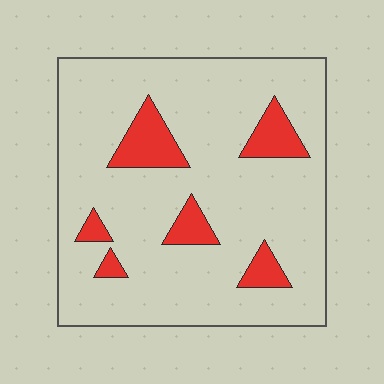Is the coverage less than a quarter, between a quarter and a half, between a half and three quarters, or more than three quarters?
Less than a quarter.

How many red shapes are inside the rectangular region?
6.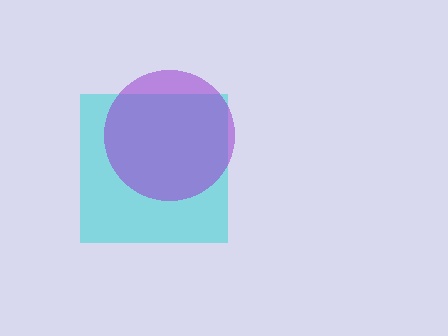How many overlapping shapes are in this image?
There are 2 overlapping shapes in the image.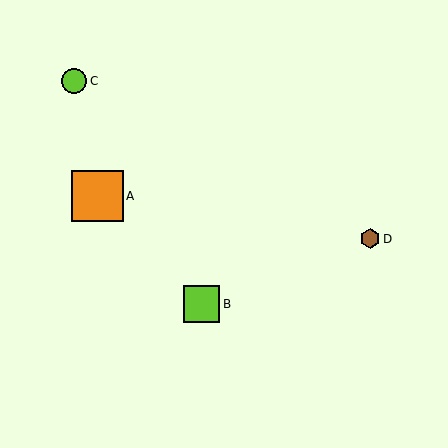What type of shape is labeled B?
Shape B is a lime square.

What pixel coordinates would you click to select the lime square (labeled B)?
Click at (202, 304) to select the lime square B.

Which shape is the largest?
The orange square (labeled A) is the largest.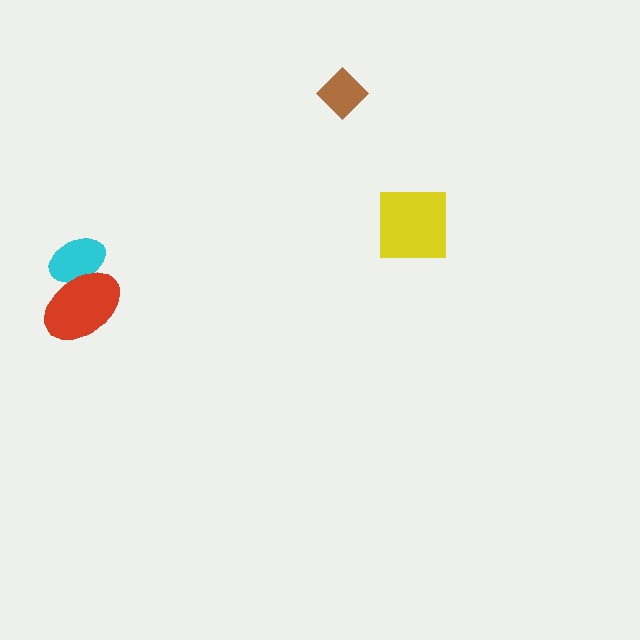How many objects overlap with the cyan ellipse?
1 object overlaps with the cyan ellipse.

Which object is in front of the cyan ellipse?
The red ellipse is in front of the cyan ellipse.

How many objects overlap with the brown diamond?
0 objects overlap with the brown diamond.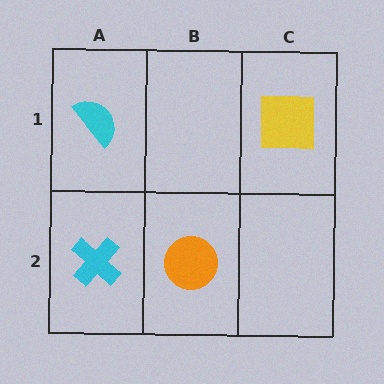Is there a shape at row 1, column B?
No, that cell is empty.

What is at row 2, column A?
A cyan cross.